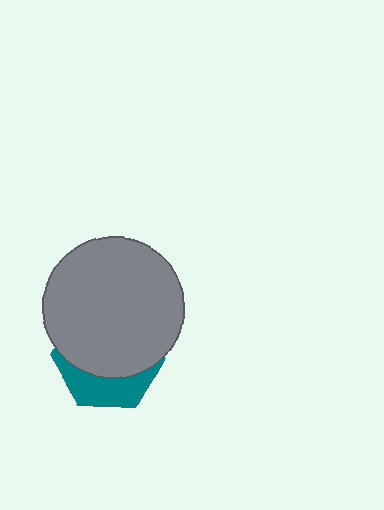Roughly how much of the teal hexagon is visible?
A small part of it is visible (roughly 32%).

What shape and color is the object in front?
The object in front is a gray circle.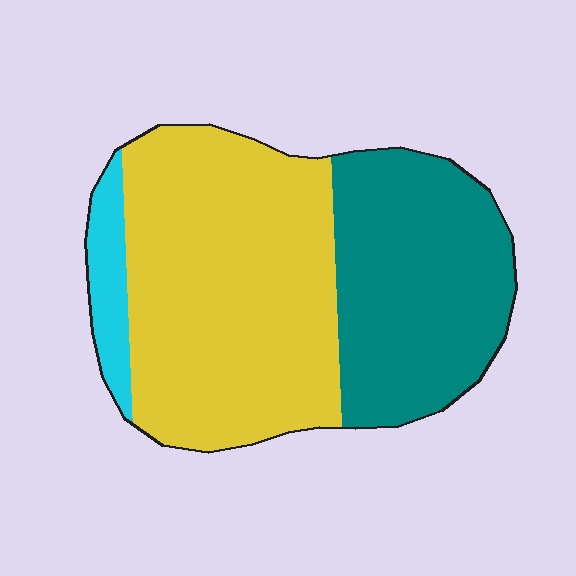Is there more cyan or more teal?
Teal.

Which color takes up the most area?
Yellow, at roughly 55%.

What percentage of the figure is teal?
Teal takes up about three eighths (3/8) of the figure.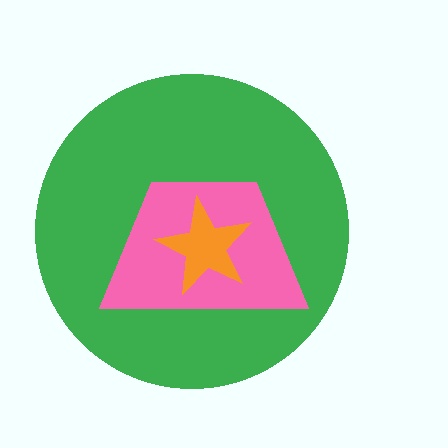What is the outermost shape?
The green circle.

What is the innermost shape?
The orange star.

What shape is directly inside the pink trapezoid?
The orange star.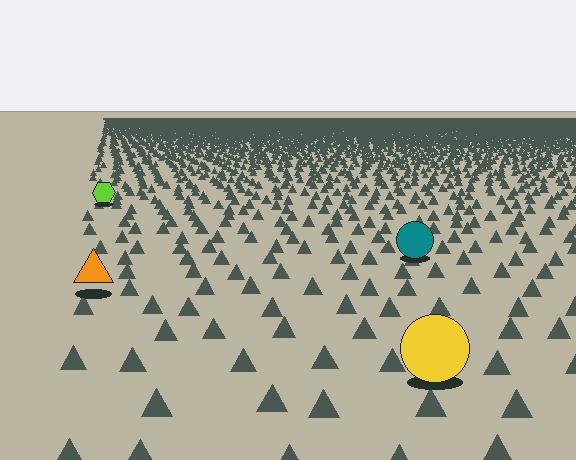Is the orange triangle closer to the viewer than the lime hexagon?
Yes. The orange triangle is closer — you can tell from the texture gradient: the ground texture is coarser near it.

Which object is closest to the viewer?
The yellow circle is closest. The texture marks near it are larger and more spread out.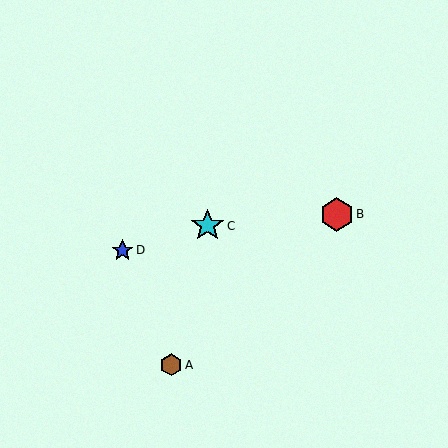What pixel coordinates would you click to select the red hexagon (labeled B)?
Click at (337, 214) to select the red hexagon B.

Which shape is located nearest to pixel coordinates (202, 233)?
The cyan star (labeled C) at (207, 226) is nearest to that location.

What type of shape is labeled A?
Shape A is a brown hexagon.